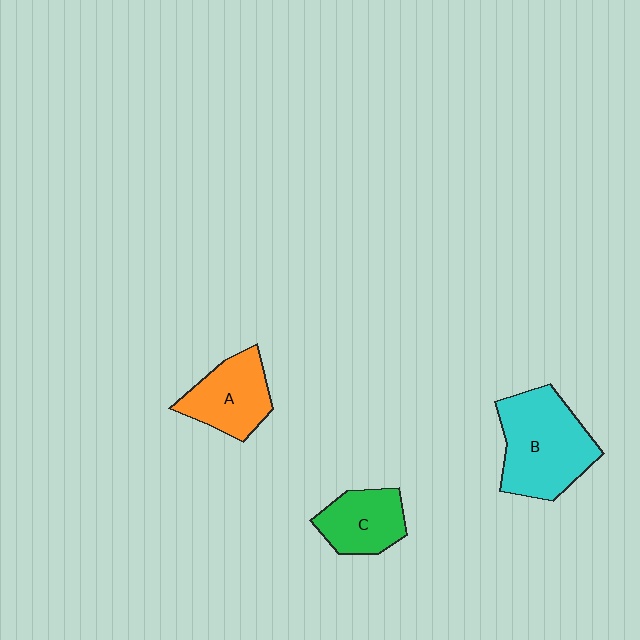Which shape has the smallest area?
Shape C (green).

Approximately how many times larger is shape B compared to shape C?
Approximately 1.7 times.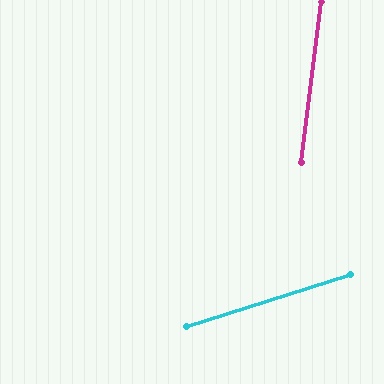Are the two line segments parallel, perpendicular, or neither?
Neither parallel nor perpendicular — they differ by about 65°.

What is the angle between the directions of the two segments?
Approximately 65 degrees.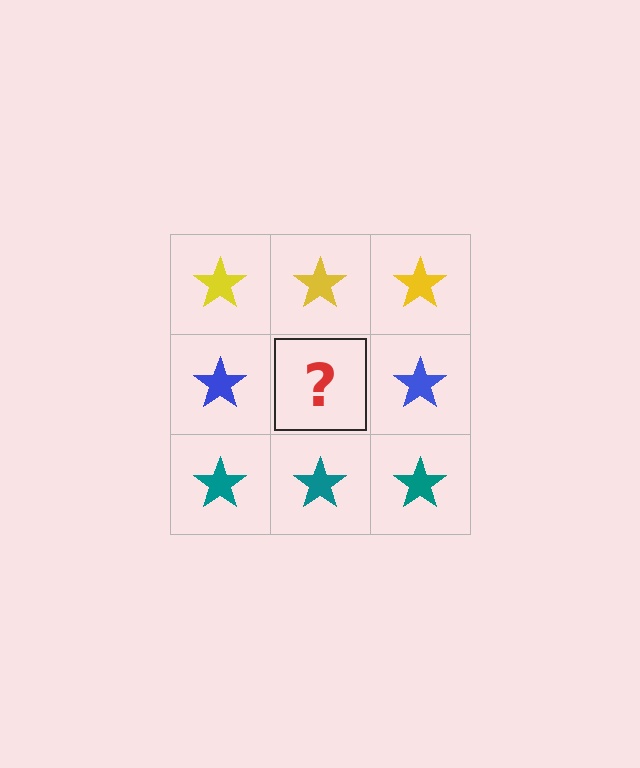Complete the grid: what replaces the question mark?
The question mark should be replaced with a blue star.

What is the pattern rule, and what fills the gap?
The rule is that each row has a consistent color. The gap should be filled with a blue star.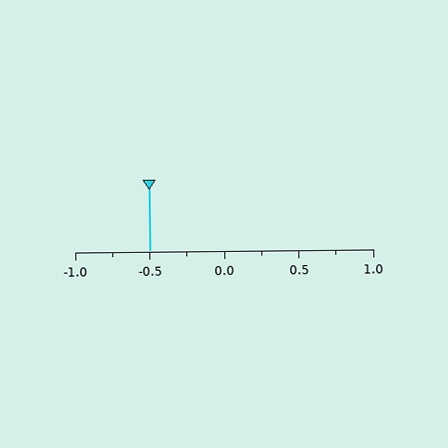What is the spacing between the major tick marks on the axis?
The major ticks are spaced 0.5 apart.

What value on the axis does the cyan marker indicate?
The marker indicates approximately -0.5.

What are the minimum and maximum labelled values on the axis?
The axis runs from -1.0 to 1.0.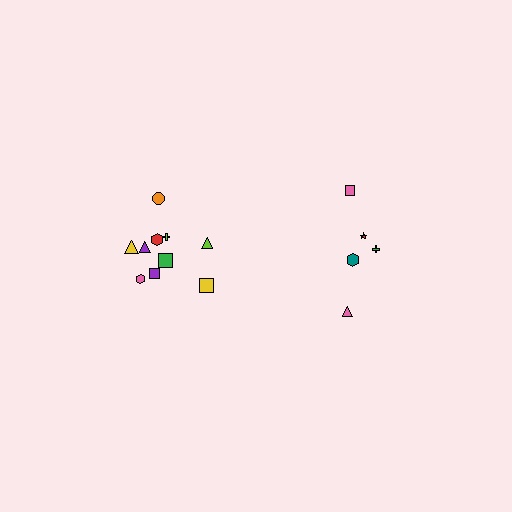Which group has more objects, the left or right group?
The left group.